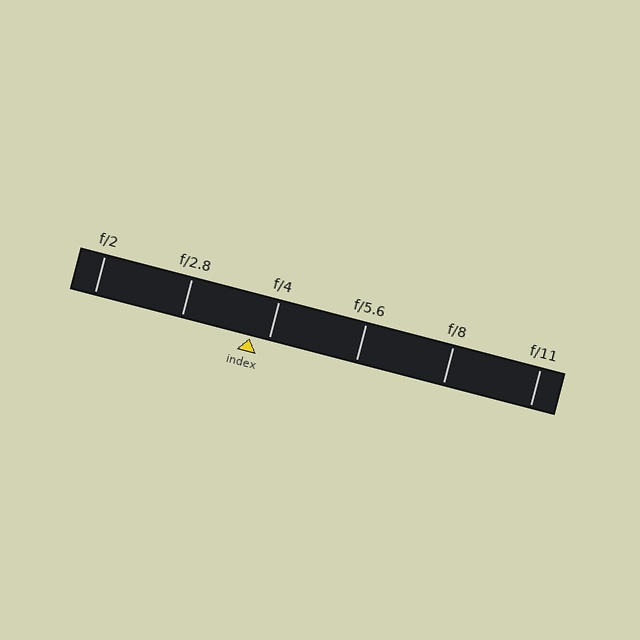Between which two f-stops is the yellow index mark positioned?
The index mark is between f/2.8 and f/4.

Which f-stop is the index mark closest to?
The index mark is closest to f/4.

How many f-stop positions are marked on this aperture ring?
There are 6 f-stop positions marked.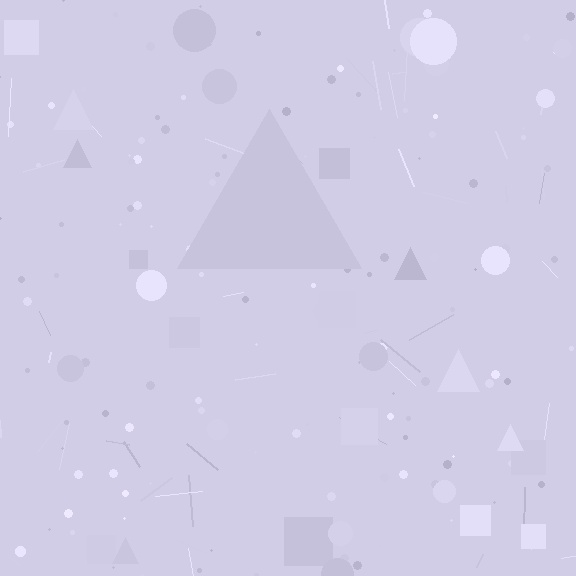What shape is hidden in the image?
A triangle is hidden in the image.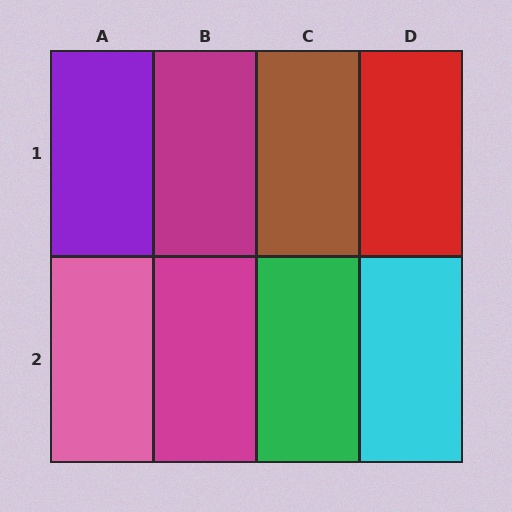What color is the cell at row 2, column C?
Green.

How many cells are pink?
1 cell is pink.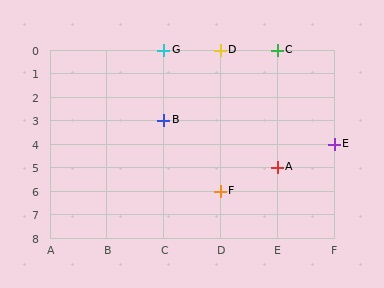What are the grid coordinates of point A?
Point A is at grid coordinates (E, 5).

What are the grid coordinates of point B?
Point B is at grid coordinates (C, 3).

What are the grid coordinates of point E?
Point E is at grid coordinates (F, 4).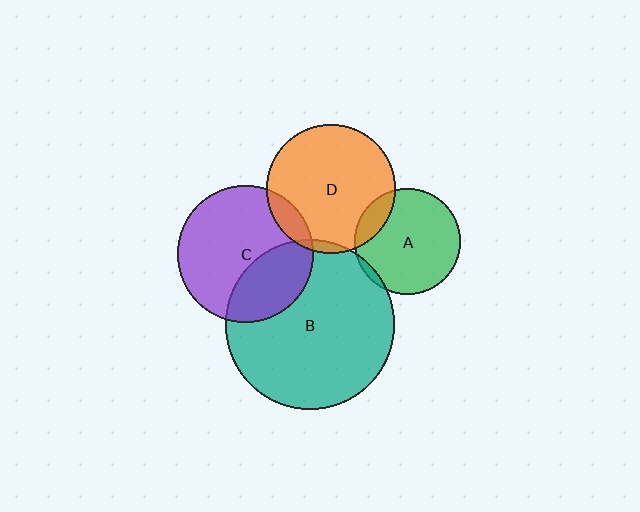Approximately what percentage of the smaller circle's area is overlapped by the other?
Approximately 5%.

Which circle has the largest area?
Circle B (teal).